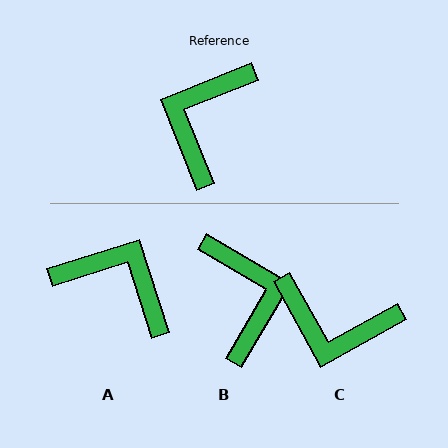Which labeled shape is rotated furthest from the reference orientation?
B, about 142 degrees away.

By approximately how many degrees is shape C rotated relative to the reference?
Approximately 97 degrees counter-clockwise.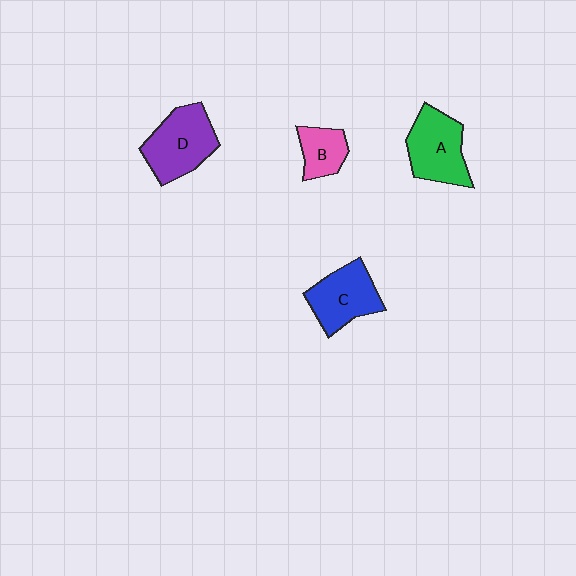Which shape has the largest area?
Shape D (purple).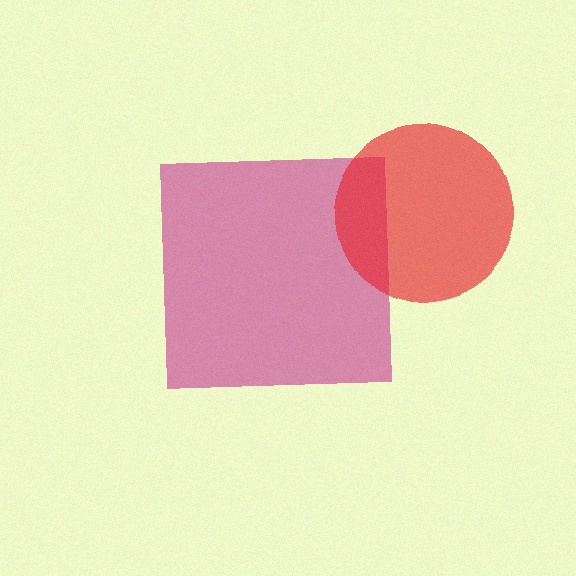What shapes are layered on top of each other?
The layered shapes are: a magenta square, a red circle.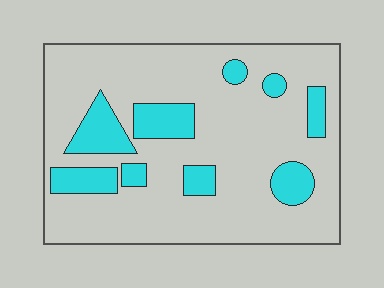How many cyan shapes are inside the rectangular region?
9.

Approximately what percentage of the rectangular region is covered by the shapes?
Approximately 20%.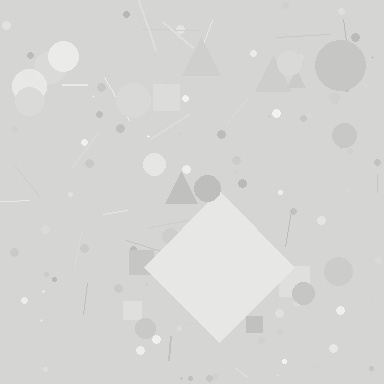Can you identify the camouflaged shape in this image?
The camouflaged shape is a diamond.